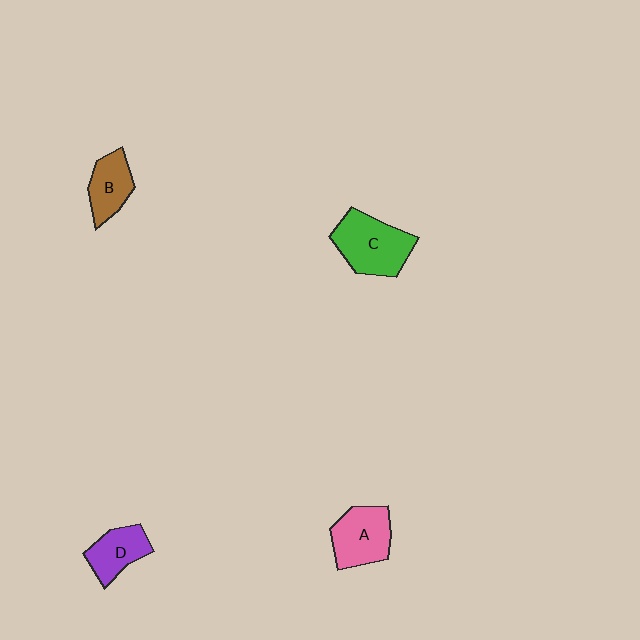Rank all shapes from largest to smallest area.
From largest to smallest: C (green), A (pink), D (purple), B (brown).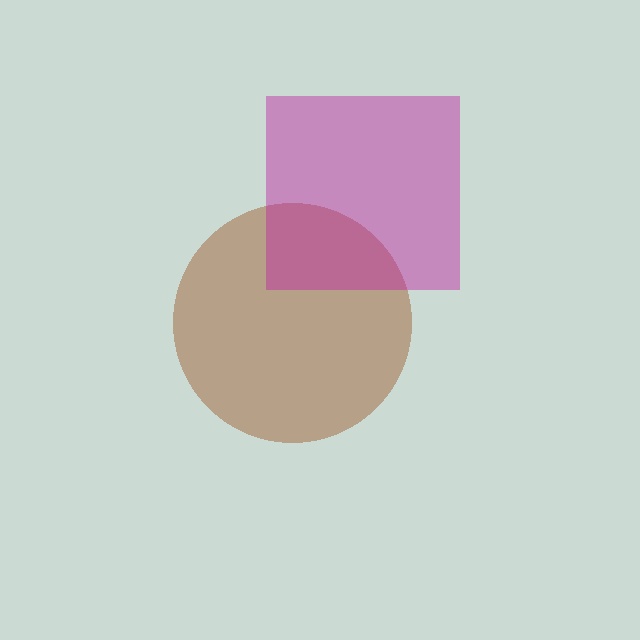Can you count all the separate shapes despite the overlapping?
Yes, there are 2 separate shapes.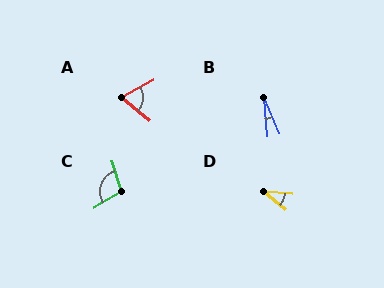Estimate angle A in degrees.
Approximately 68 degrees.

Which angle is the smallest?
B, at approximately 19 degrees.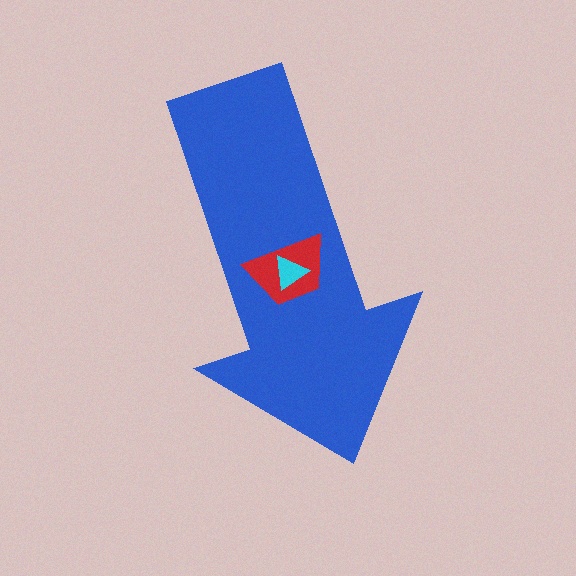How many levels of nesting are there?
3.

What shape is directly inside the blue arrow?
The red trapezoid.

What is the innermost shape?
The cyan triangle.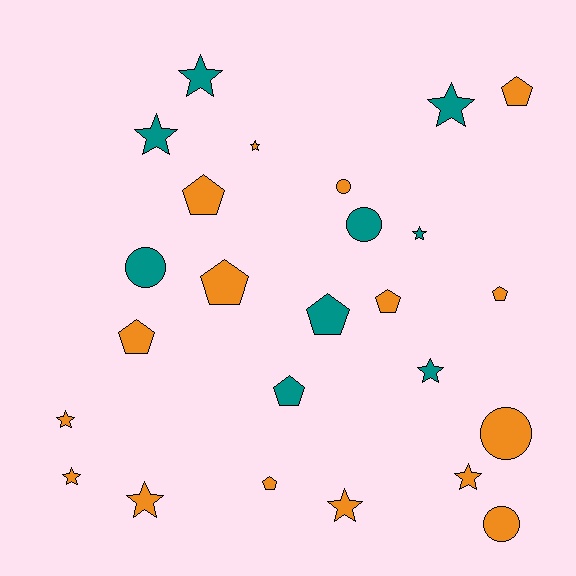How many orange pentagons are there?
There are 7 orange pentagons.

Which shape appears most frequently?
Star, with 11 objects.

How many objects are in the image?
There are 25 objects.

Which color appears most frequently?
Orange, with 16 objects.